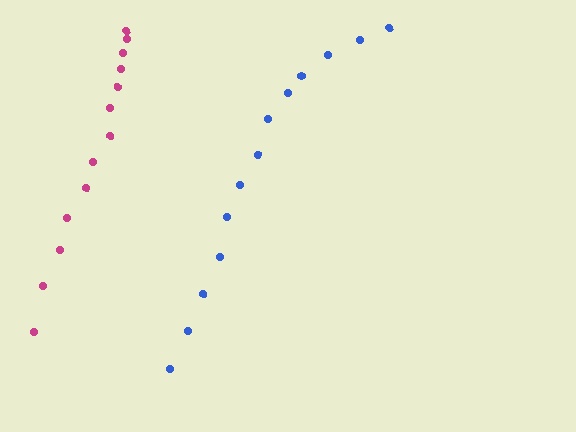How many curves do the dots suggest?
There are 2 distinct paths.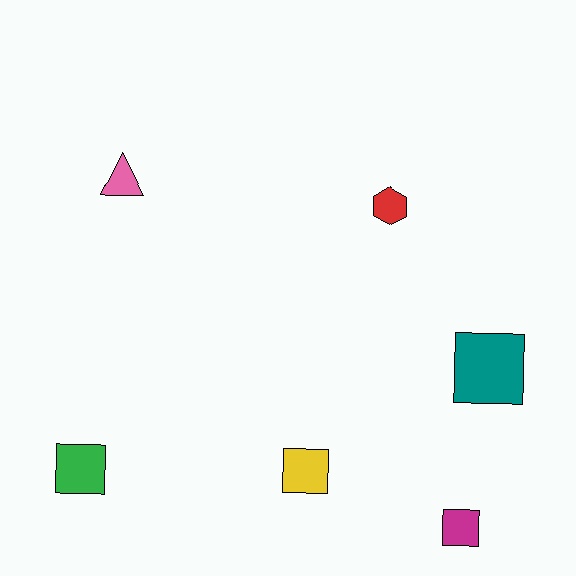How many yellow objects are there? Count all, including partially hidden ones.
There is 1 yellow object.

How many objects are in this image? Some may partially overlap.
There are 6 objects.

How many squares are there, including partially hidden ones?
There are 4 squares.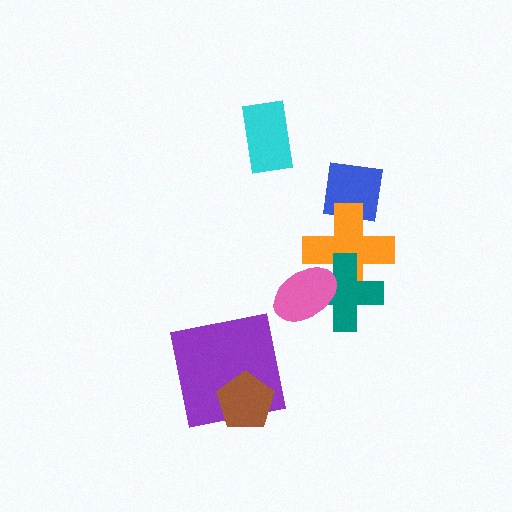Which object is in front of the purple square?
The brown pentagon is in front of the purple square.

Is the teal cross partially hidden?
Yes, it is partially covered by another shape.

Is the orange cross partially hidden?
Yes, it is partially covered by another shape.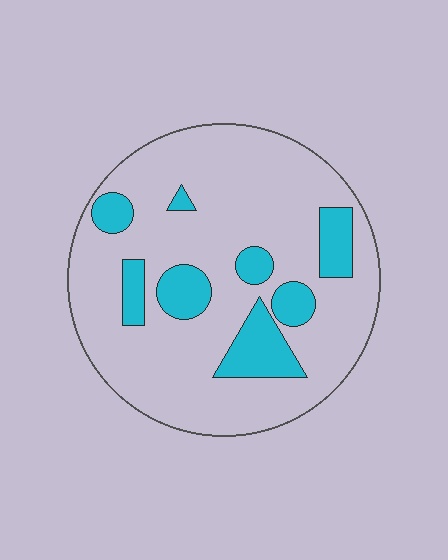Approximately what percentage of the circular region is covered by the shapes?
Approximately 20%.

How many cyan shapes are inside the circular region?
8.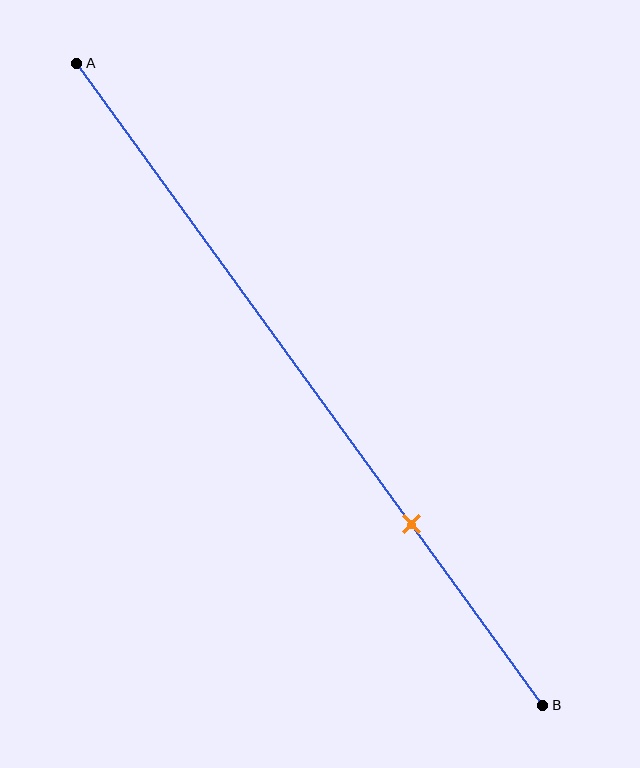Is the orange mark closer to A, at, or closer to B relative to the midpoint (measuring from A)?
The orange mark is closer to point B than the midpoint of segment AB.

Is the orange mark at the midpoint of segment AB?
No, the mark is at about 70% from A, not at the 50% midpoint.